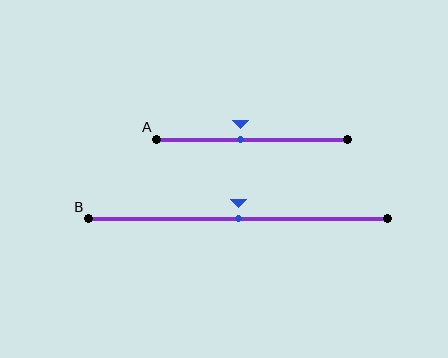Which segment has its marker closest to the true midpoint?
Segment B has its marker closest to the true midpoint.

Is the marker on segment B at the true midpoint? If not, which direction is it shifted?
Yes, the marker on segment B is at the true midpoint.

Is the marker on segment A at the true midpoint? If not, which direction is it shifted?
No, the marker on segment A is shifted to the left by about 6% of the segment length.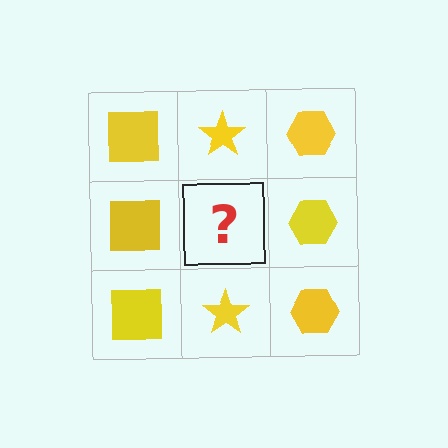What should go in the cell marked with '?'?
The missing cell should contain a yellow star.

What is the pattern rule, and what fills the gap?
The rule is that each column has a consistent shape. The gap should be filled with a yellow star.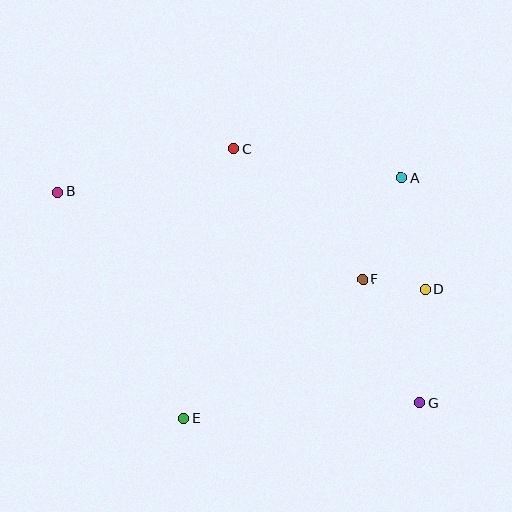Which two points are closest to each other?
Points D and F are closest to each other.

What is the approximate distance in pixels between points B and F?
The distance between B and F is approximately 317 pixels.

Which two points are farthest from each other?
Points B and G are farthest from each other.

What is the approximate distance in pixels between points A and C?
The distance between A and C is approximately 170 pixels.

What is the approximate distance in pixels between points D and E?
The distance between D and E is approximately 274 pixels.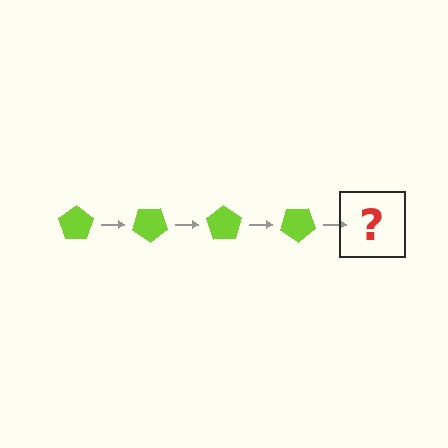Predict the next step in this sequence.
The next step is a lime pentagon rotated 140 degrees.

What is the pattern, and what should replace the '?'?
The pattern is that the pentagon rotates 35 degrees each step. The '?' should be a lime pentagon rotated 140 degrees.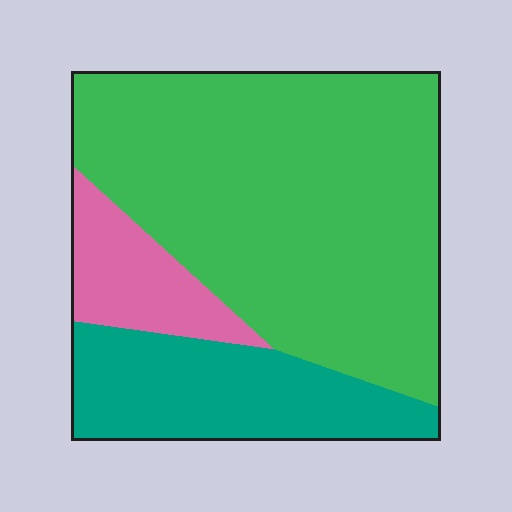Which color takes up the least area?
Pink, at roughly 10%.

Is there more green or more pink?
Green.